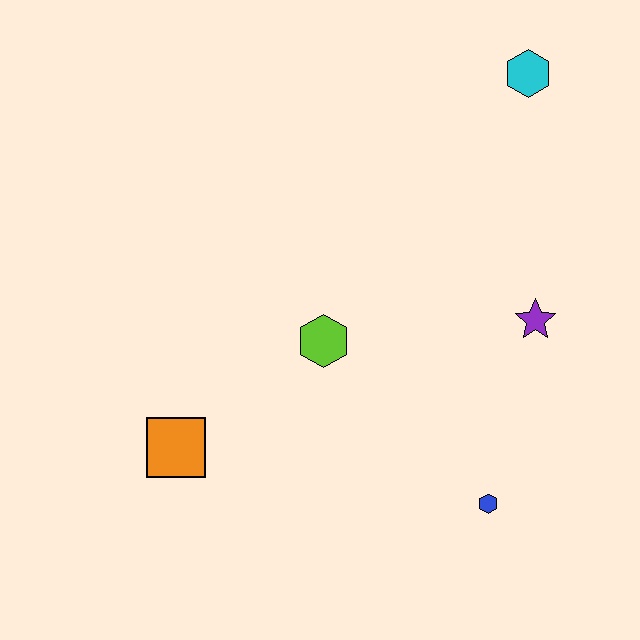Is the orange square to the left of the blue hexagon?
Yes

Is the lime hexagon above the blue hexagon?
Yes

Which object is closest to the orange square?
The lime hexagon is closest to the orange square.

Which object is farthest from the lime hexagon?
The cyan hexagon is farthest from the lime hexagon.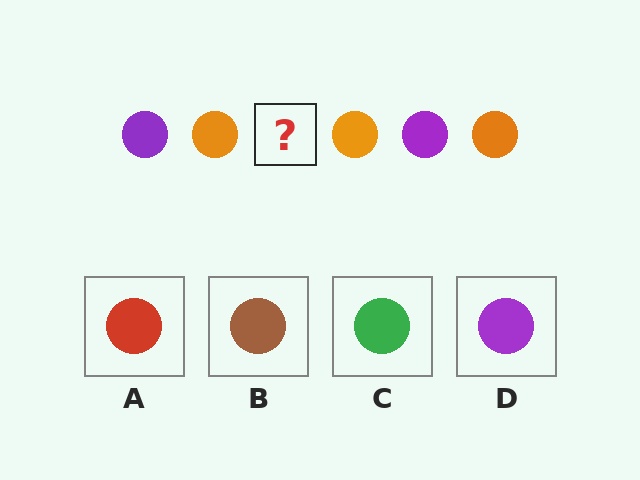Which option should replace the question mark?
Option D.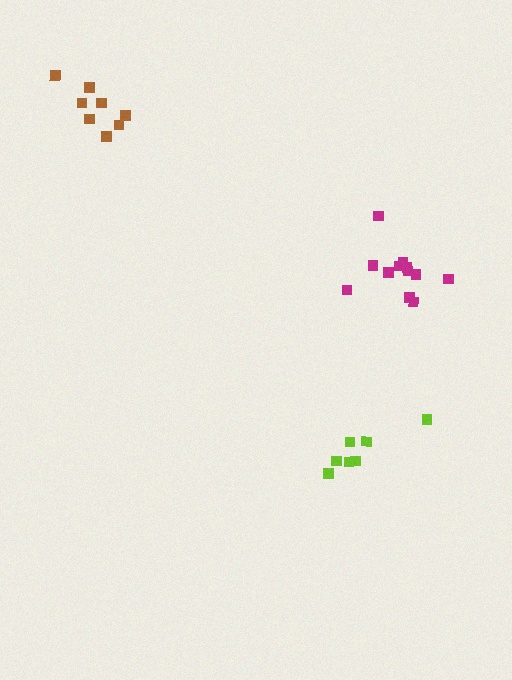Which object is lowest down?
The lime cluster is bottommost.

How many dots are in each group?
Group 1: 8 dots, Group 2: 7 dots, Group 3: 12 dots (27 total).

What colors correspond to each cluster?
The clusters are colored: brown, lime, magenta.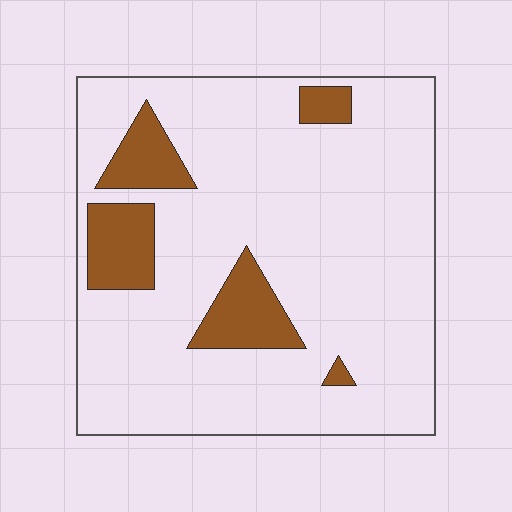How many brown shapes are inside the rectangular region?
5.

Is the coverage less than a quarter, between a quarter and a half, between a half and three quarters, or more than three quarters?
Less than a quarter.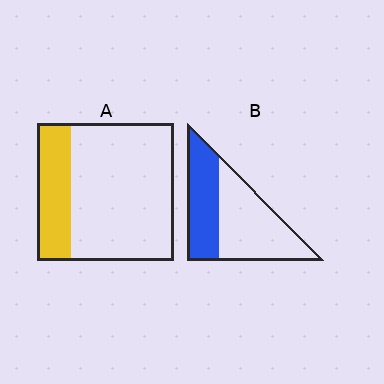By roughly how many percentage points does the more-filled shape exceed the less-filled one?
By roughly 15 percentage points (B over A).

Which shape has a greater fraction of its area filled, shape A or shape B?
Shape B.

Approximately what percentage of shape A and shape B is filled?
A is approximately 25% and B is approximately 40%.